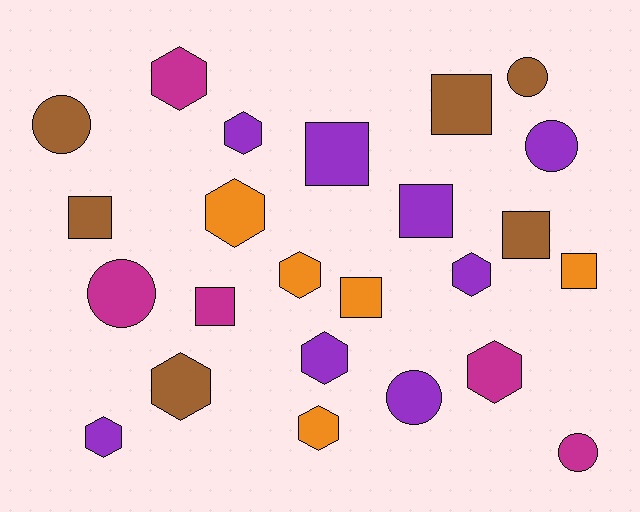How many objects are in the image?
There are 24 objects.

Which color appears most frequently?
Purple, with 8 objects.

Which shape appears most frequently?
Hexagon, with 10 objects.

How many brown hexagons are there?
There is 1 brown hexagon.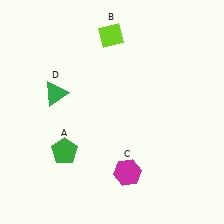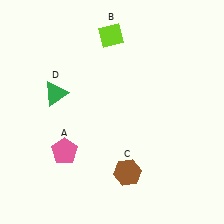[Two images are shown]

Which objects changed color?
A changed from green to pink. C changed from magenta to brown.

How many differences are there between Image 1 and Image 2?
There are 2 differences between the two images.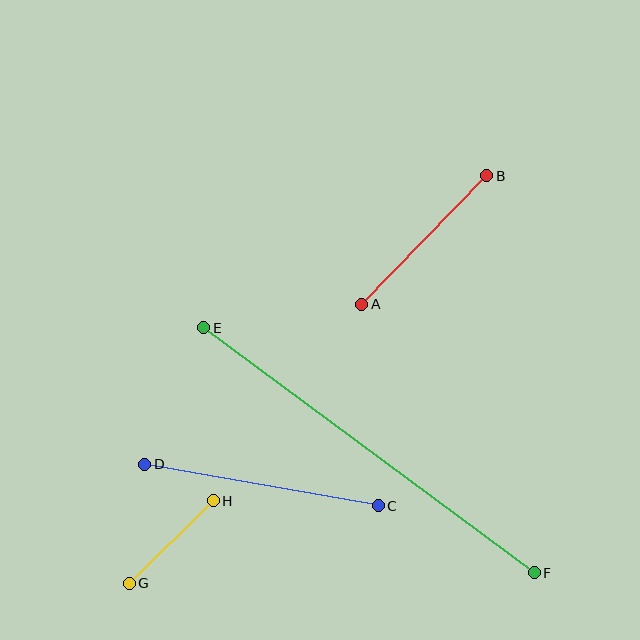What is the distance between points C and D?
The distance is approximately 237 pixels.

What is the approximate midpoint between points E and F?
The midpoint is at approximately (369, 450) pixels.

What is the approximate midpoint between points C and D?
The midpoint is at approximately (261, 485) pixels.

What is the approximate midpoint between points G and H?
The midpoint is at approximately (171, 542) pixels.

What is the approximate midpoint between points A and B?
The midpoint is at approximately (424, 240) pixels.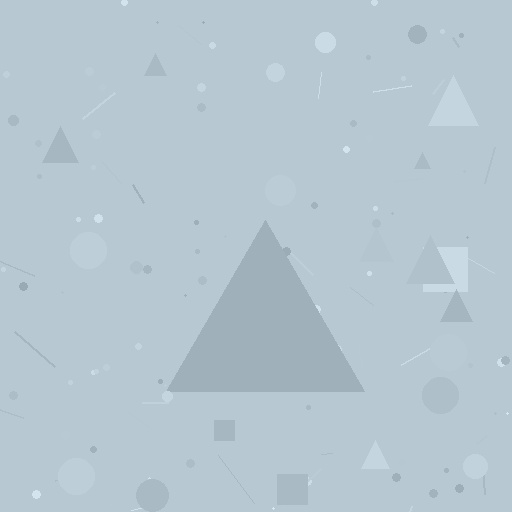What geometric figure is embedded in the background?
A triangle is embedded in the background.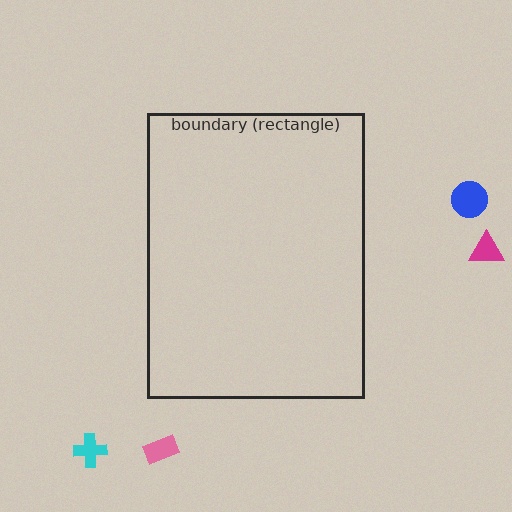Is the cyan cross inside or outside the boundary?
Outside.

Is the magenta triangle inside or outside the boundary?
Outside.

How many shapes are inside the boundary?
0 inside, 4 outside.